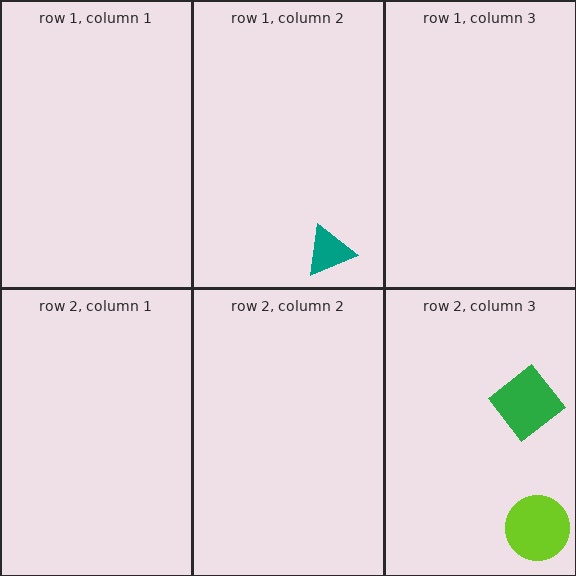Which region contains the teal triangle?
The row 1, column 2 region.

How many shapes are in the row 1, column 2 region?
1.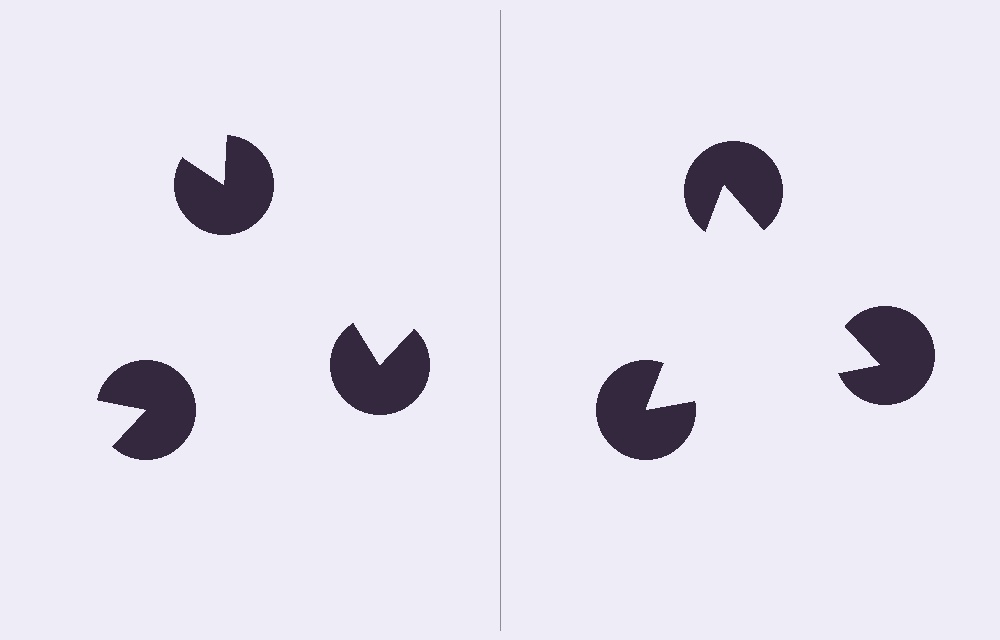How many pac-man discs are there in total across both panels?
6 — 3 on each side.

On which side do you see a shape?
An illusory triangle appears on the right side. On the left side the wedge cuts are rotated, so no coherent shape forms.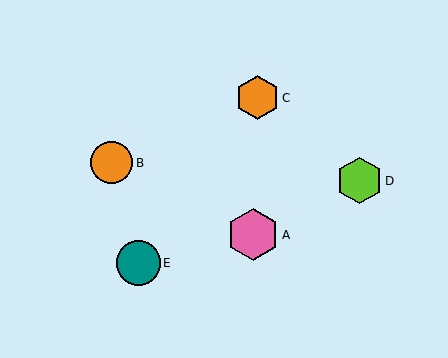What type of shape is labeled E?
Shape E is a teal circle.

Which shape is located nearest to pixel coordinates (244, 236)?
The pink hexagon (labeled A) at (253, 235) is nearest to that location.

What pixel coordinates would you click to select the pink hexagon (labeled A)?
Click at (253, 235) to select the pink hexagon A.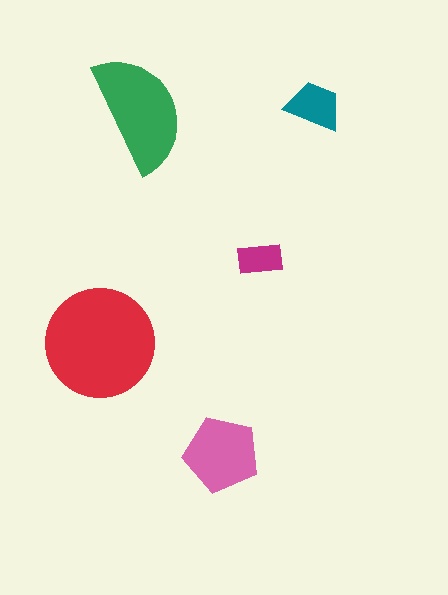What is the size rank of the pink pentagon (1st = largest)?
3rd.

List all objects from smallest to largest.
The magenta rectangle, the teal trapezoid, the pink pentagon, the green semicircle, the red circle.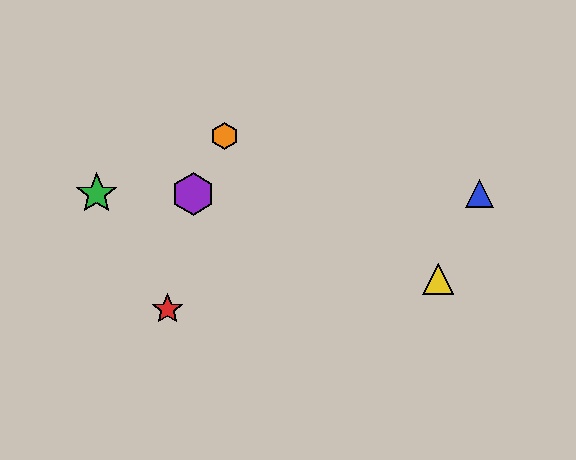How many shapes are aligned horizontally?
3 shapes (the blue triangle, the green star, the purple hexagon) are aligned horizontally.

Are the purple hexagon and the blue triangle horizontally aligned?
Yes, both are at y≈194.